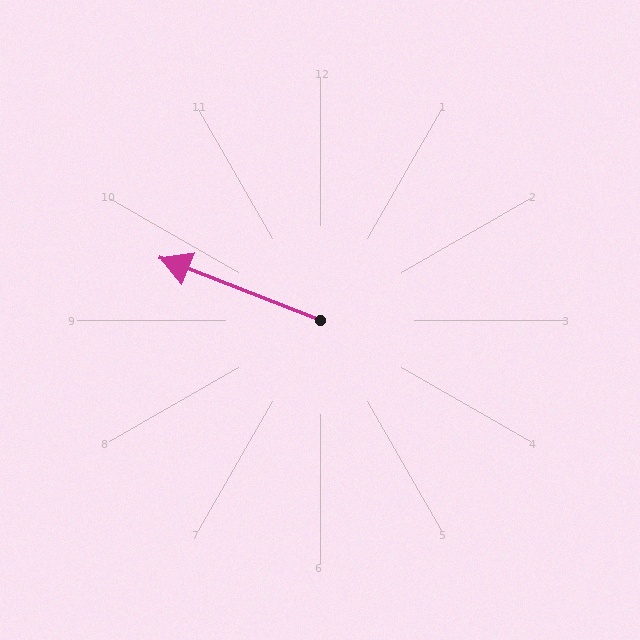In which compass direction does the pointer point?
West.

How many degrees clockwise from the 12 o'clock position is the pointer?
Approximately 291 degrees.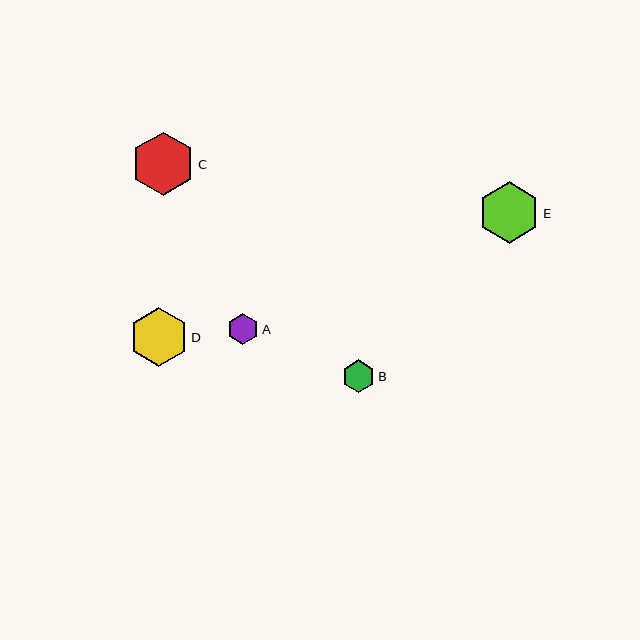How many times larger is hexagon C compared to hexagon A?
Hexagon C is approximately 2.0 times the size of hexagon A.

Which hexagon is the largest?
Hexagon C is the largest with a size of approximately 63 pixels.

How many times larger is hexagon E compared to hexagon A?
Hexagon E is approximately 1.9 times the size of hexagon A.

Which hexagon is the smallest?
Hexagon A is the smallest with a size of approximately 31 pixels.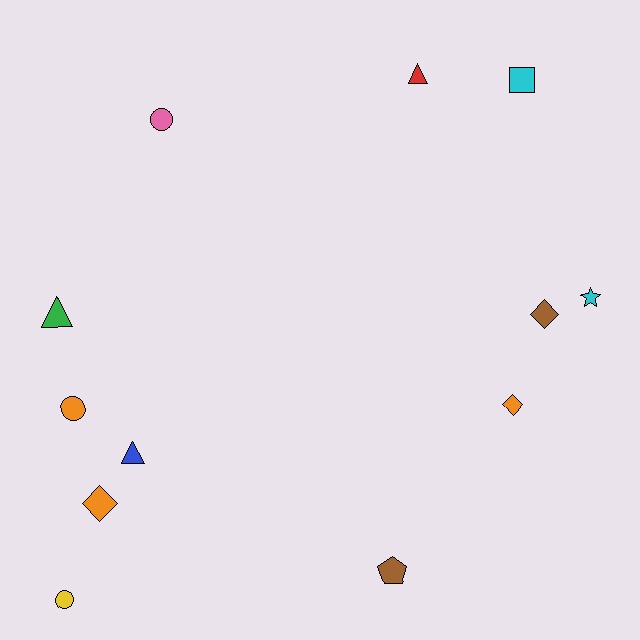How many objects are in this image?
There are 12 objects.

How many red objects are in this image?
There is 1 red object.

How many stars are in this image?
There is 1 star.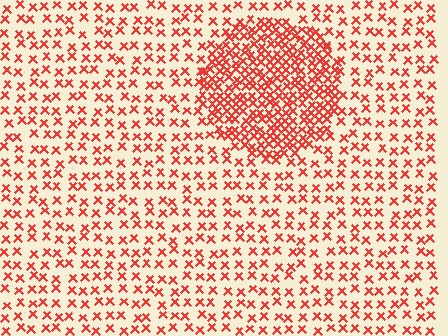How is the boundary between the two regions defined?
The boundary is defined by a change in element density (approximately 2.4x ratio). All elements are the same color, size, and shape.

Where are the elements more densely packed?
The elements are more densely packed inside the circle boundary.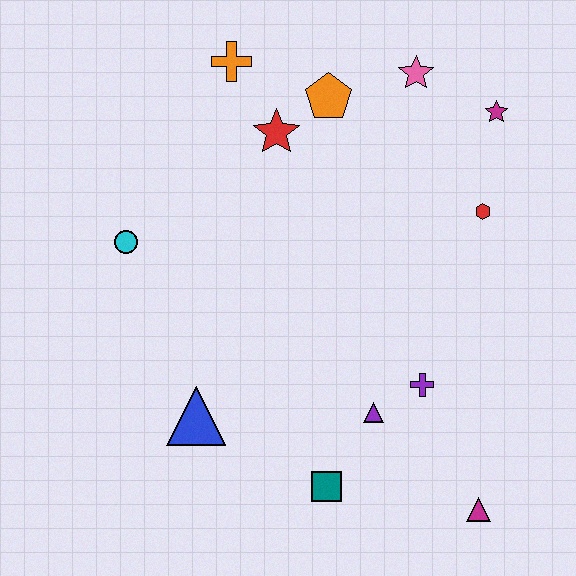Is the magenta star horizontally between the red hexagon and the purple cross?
No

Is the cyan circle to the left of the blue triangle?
Yes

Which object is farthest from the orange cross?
The magenta triangle is farthest from the orange cross.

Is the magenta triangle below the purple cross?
Yes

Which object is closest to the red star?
The orange pentagon is closest to the red star.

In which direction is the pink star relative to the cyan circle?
The pink star is to the right of the cyan circle.